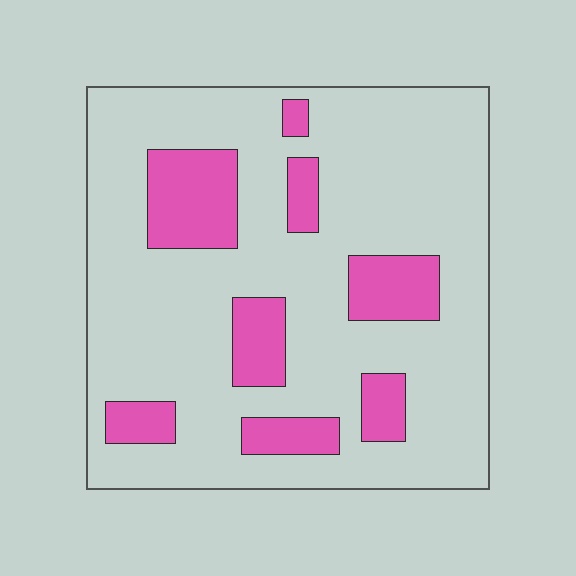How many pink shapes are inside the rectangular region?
8.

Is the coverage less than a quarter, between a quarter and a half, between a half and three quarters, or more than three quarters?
Less than a quarter.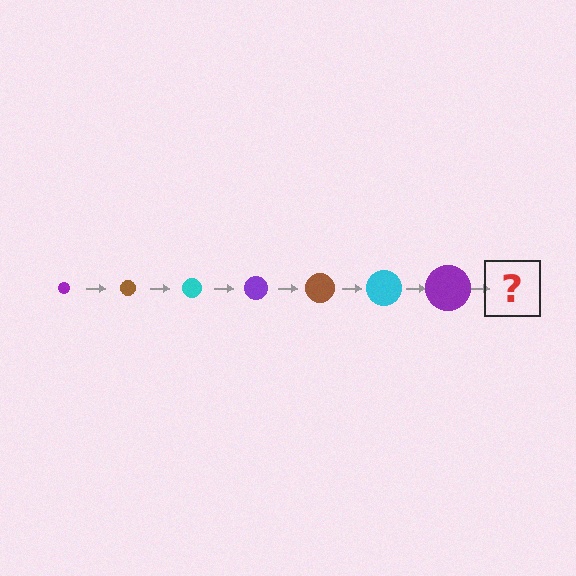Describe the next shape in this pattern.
It should be a brown circle, larger than the previous one.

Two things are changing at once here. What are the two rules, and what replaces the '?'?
The two rules are that the circle grows larger each step and the color cycles through purple, brown, and cyan. The '?' should be a brown circle, larger than the previous one.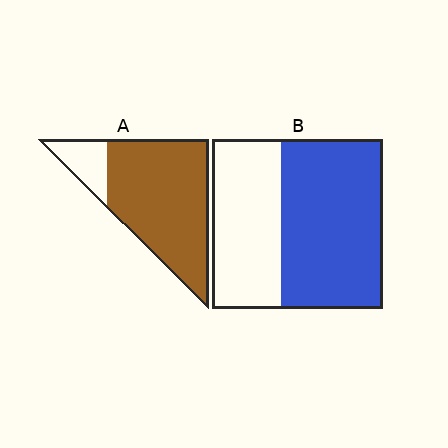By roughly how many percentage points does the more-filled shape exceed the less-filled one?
By roughly 25 percentage points (A over B).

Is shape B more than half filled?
Yes.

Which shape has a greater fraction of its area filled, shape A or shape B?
Shape A.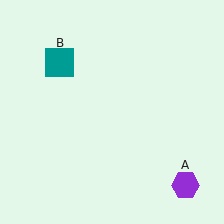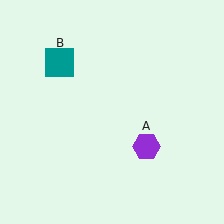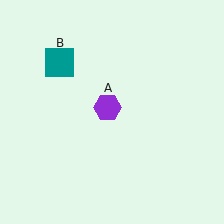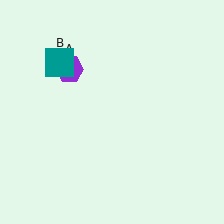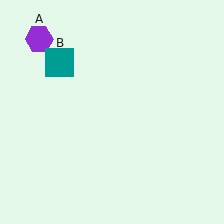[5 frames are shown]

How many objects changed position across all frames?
1 object changed position: purple hexagon (object A).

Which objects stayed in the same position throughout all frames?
Teal square (object B) remained stationary.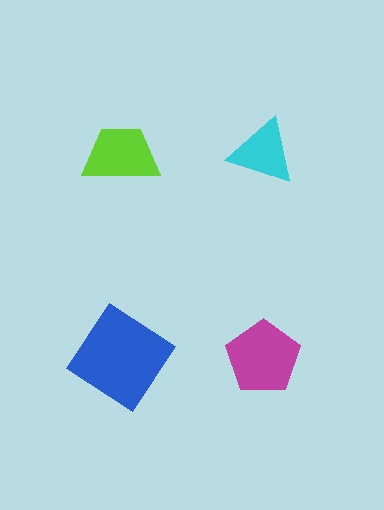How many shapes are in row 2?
2 shapes.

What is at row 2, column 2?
A magenta pentagon.